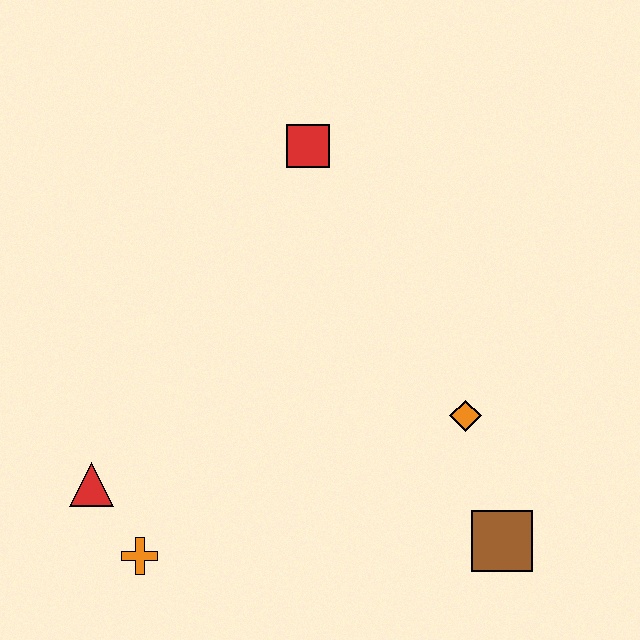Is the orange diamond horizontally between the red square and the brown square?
Yes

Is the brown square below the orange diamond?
Yes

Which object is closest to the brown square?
The orange diamond is closest to the brown square.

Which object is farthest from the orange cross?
The red square is farthest from the orange cross.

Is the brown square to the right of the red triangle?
Yes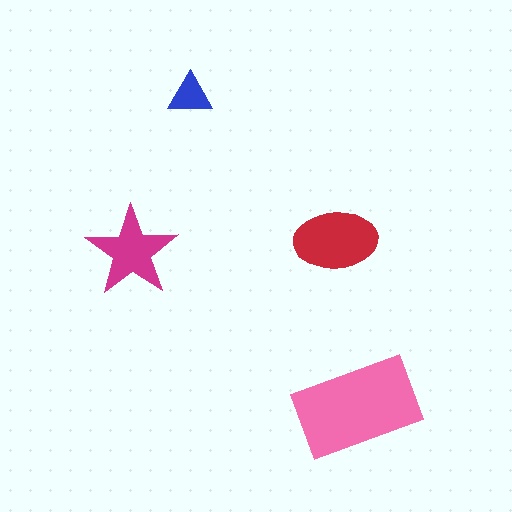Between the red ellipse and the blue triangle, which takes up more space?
The red ellipse.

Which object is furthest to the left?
The magenta star is leftmost.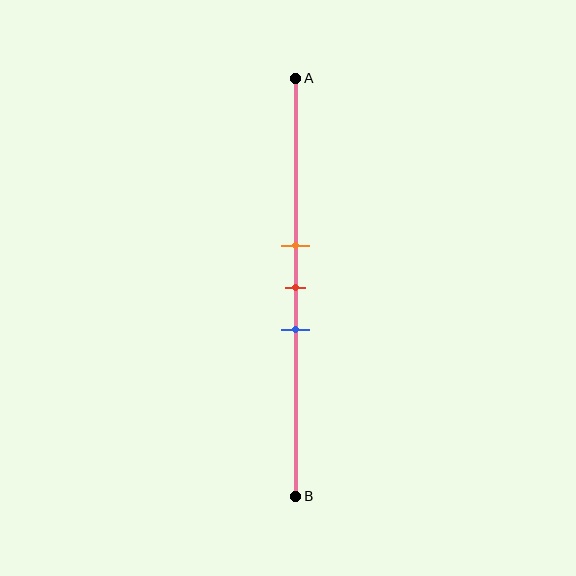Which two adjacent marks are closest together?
The orange and red marks are the closest adjacent pair.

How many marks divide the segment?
There are 3 marks dividing the segment.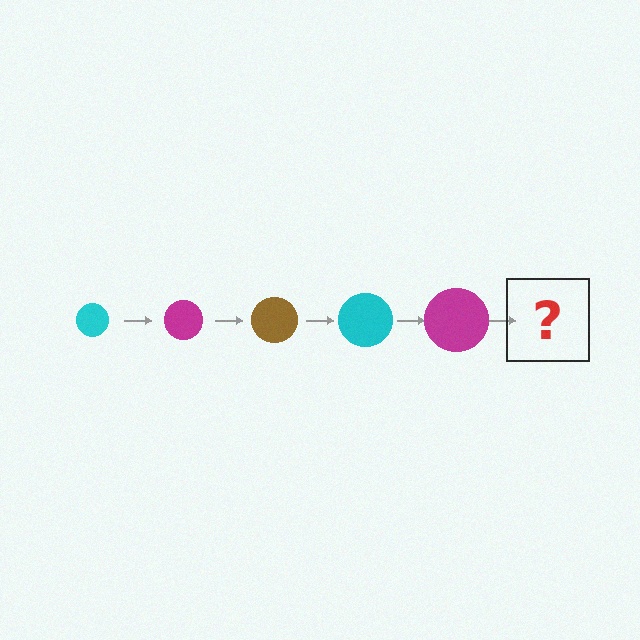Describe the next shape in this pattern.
It should be a brown circle, larger than the previous one.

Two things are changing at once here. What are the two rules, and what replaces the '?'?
The two rules are that the circle grows larger each step and the color cycles through cyan, magenta, and brown. The '?' should be a brown circle, larger than the previous one.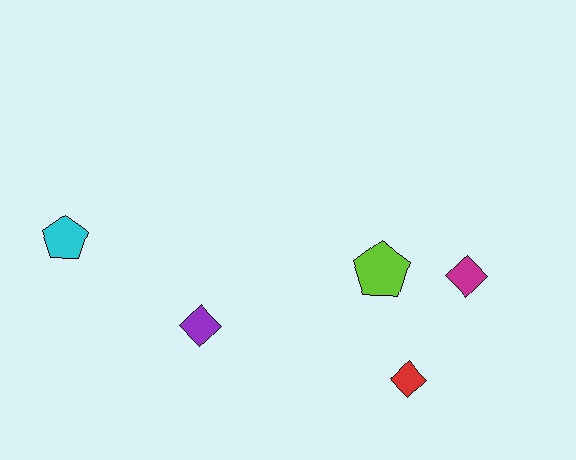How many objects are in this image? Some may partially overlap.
There are 5 objects.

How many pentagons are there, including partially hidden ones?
There are 2 pentagons.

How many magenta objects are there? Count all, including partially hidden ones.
There is 1 magenta object.